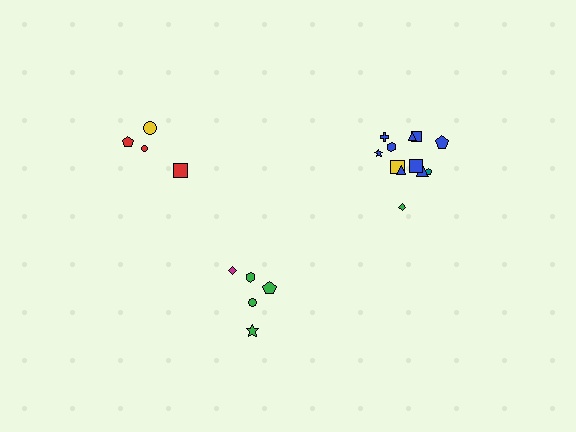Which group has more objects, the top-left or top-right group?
The top-right group.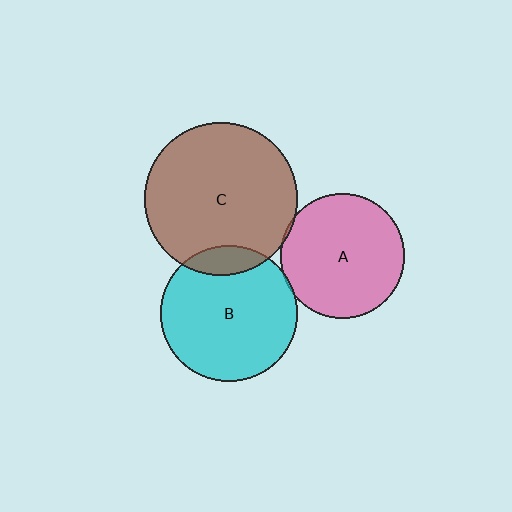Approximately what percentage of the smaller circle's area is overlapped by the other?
Approximately 5%.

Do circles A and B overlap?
Yes.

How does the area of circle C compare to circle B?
Approximately 1.3 times.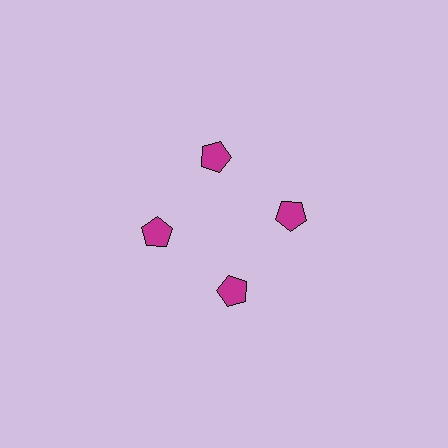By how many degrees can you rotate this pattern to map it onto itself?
The pattern maps onto itself every 90 degrees of rotation.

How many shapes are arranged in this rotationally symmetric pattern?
There are 4 shapes, arranged in 4 groups of 1.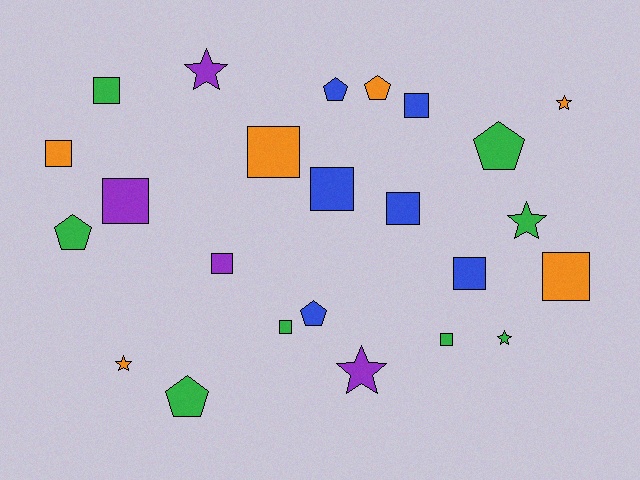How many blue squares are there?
There are 4 blue squares.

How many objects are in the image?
There are 24 objects.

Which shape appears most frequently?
Square, with 12 objects.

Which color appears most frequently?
Green, with 8 objects.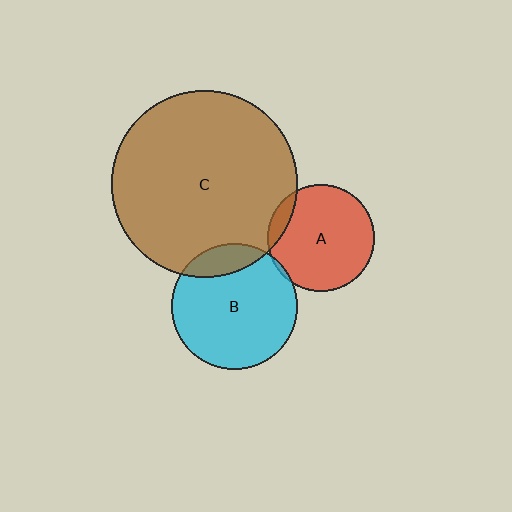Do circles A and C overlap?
Yes.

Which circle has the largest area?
Circle C (brown).